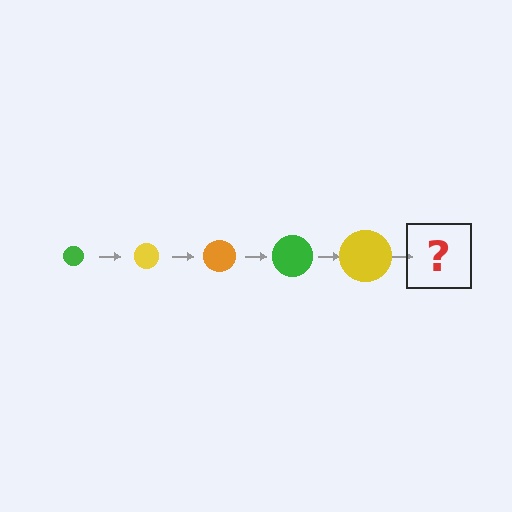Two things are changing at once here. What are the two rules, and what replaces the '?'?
The two rules are that the circle grows larger each step and the color cycles through green, yellow, and orange. The '?' should be an orange circle, larger than the previous one.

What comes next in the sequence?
The next element should be an orange circle, larger than the previous one.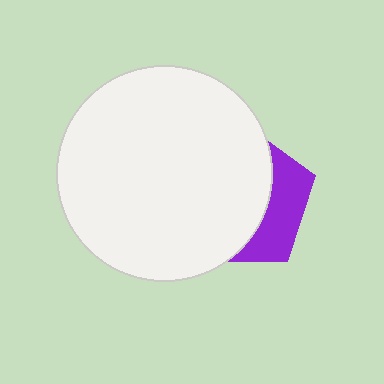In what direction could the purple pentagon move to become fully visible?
The purple pentagon could move right. That would shift it out from behind the white circle entirely.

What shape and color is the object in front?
The object in front is a white circle.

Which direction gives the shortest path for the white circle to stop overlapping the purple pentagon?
Moving left gives the shortest separation.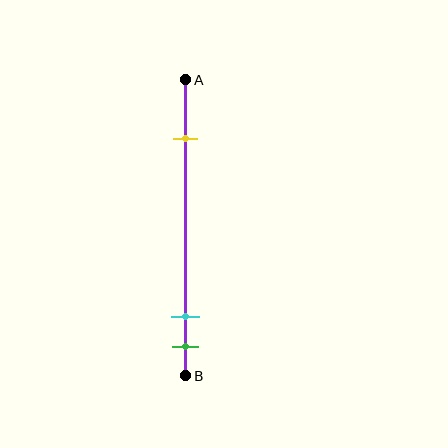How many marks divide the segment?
There are 3 marks dividing the segment.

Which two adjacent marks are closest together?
The cyan and green marks are the closest adjacent pair.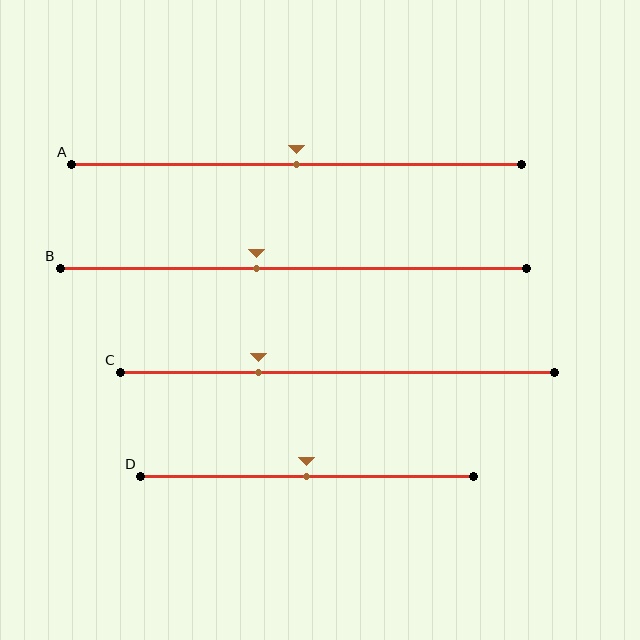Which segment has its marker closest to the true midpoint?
Segment A has its marker closest to the true midpoint.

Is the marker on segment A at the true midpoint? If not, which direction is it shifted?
Yes, the marker on segment A is at the true midpoint.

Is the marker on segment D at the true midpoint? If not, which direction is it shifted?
Yes, the marker on segment D is at the true midpoint.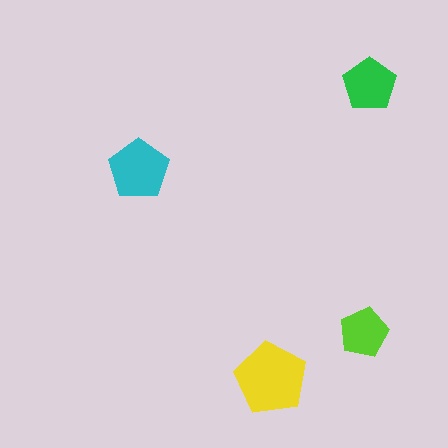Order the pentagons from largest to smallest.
the yellow one, the cyan one, the green one, the lime one.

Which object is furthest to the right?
The green pentagon is rightmost.